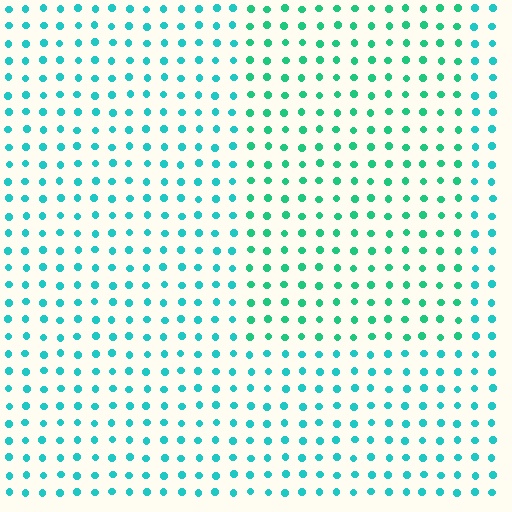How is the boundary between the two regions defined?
The boundary is defined purely by a slight shift in hue (about 25 degrees). Spacing, size, and orientation are identical on both sides.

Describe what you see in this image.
The image is filled with small cyan elements in a uniform arrangement. A rectangle-shaped region is visible where the elements are tinted to a slightly different hue, forming a subtle color boundary.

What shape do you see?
I see a rectangle.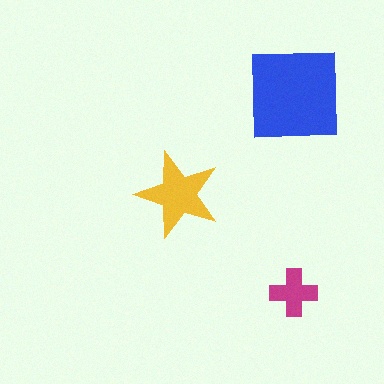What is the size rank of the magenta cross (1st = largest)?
3rd.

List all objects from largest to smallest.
The blue square, the yellow star, the magenta cross.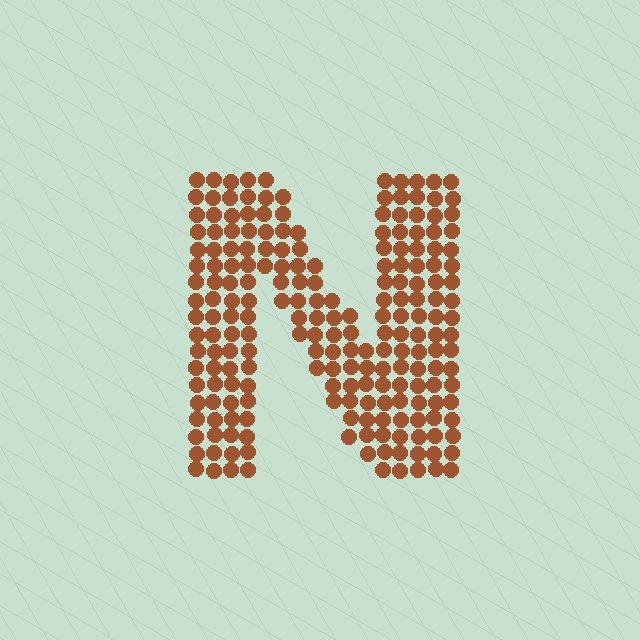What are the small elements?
The small elements are circles.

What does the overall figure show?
The overall figure shows the letter N.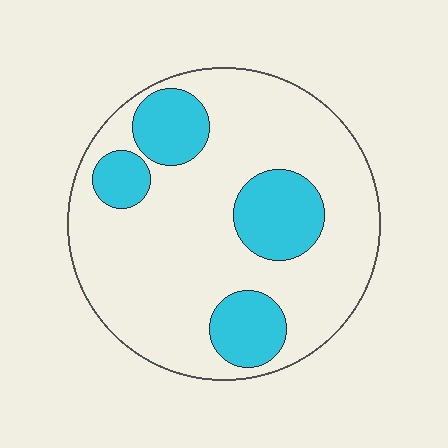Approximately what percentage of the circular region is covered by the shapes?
Approximately 25%.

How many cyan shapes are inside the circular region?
4.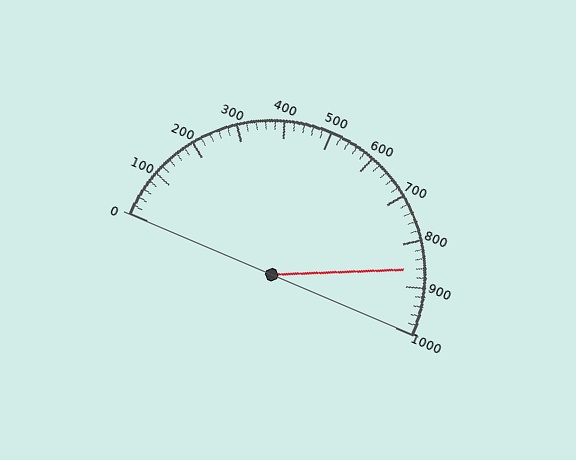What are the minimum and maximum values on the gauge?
The gauge ranges from 0 to 1000.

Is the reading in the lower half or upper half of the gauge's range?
The reading is in the upper half of the range (0 to 1000).